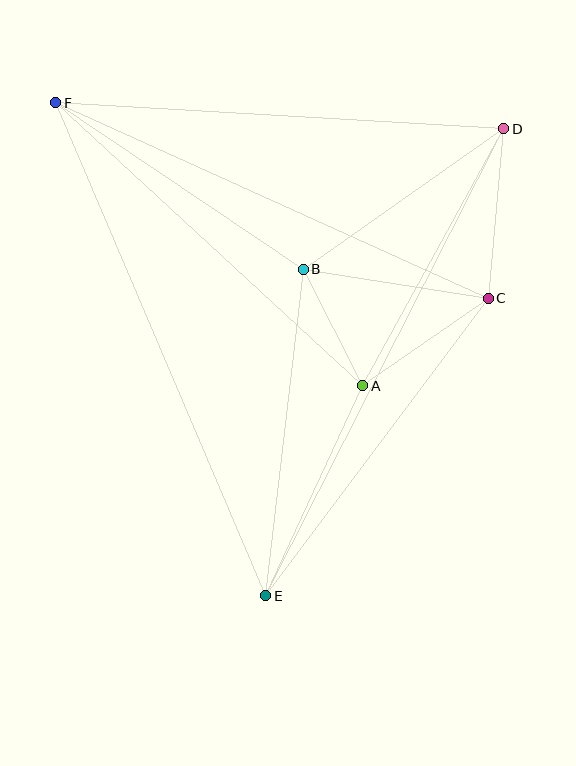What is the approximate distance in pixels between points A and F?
The distance between A and F is approximately 417 pixels.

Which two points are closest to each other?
Points A and B are closest to each other.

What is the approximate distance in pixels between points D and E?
The distance between D and E is approximately 524 pixels.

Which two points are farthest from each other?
Points E and F are farthest from each other.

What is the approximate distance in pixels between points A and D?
The distance between A and D is approximately 293 pixels.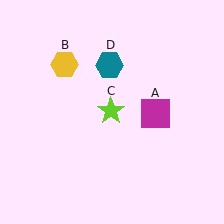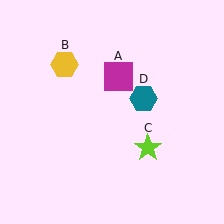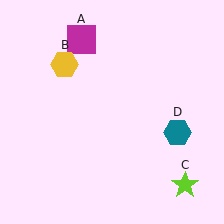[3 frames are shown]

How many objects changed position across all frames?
3 objects changed position: magenta square (object A), lime star (object C), teal hexagon (object D).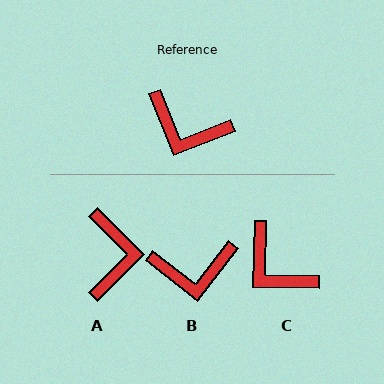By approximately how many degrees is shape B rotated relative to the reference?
Approximately 30 degrees counter-clockwise.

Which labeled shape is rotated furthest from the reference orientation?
A, about 113 degrees away.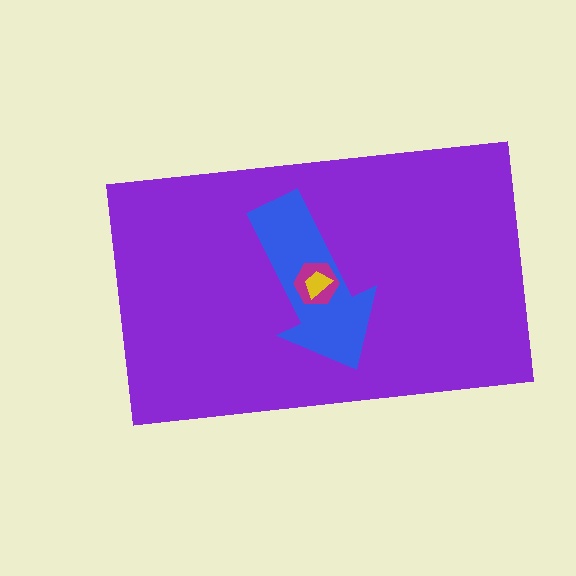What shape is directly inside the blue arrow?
The magenta hexagon.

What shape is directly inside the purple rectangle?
The blue arrow.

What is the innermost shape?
The yellow trapezoid.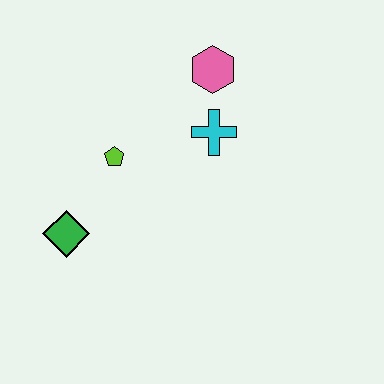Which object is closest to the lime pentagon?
The green diamond is closest to the lime pentagon.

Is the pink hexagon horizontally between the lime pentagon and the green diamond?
No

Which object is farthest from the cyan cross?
The green diamond is farthest from the cyan cross.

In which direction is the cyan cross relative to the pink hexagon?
The cyan cross is below the pink hexagon.